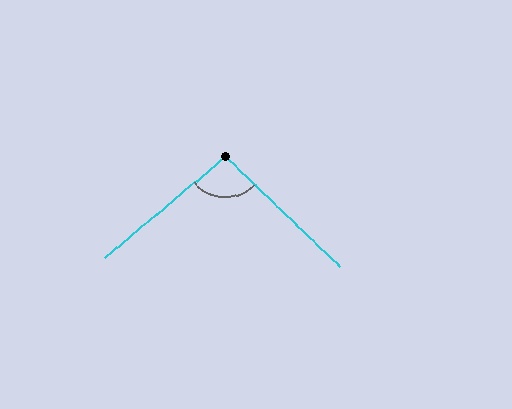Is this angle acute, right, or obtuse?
It is obtuse.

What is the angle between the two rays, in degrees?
Approximately 96 degrees.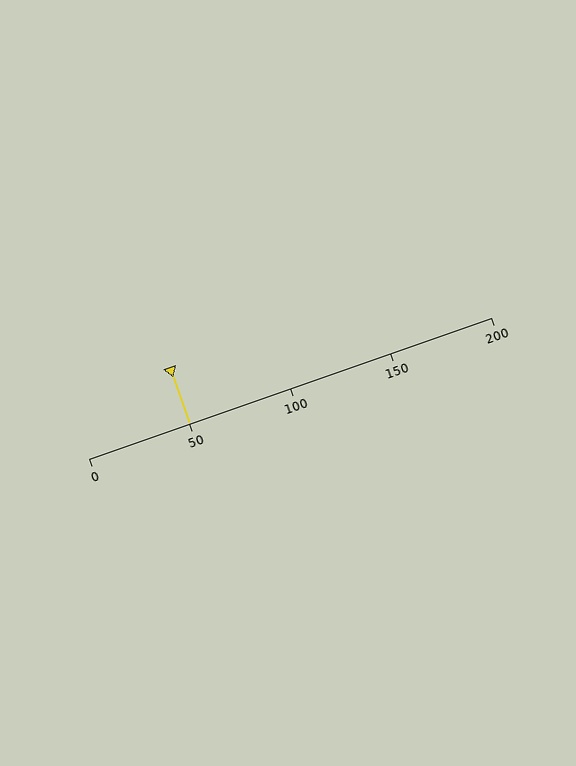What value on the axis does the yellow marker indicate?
The marker indicates approximately 50.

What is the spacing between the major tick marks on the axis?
The major ticks are spaced 50 apart.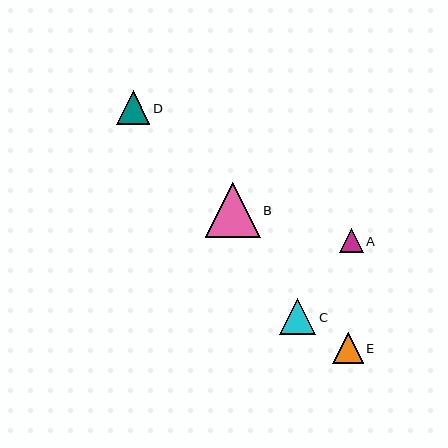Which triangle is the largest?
Triangle B is the largest with a size of approximately 55 pixels.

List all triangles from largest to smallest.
From largest to smallest: B, C, D, E, A.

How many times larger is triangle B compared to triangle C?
Triangle B is approximately 1.5 times the size of triangle C.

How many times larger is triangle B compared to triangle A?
Triangle B is approximately 2.3 times the size of triangle A.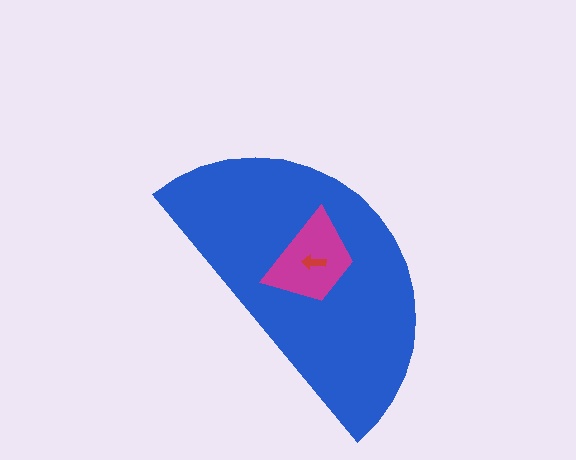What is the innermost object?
The red arrow.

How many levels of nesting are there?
3.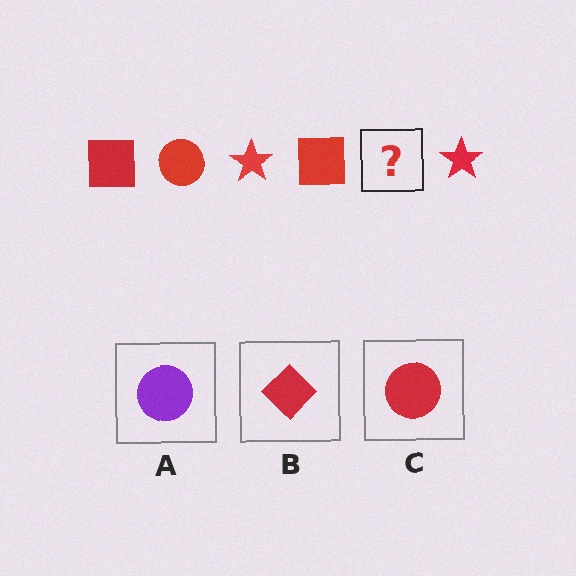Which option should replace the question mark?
Option C.